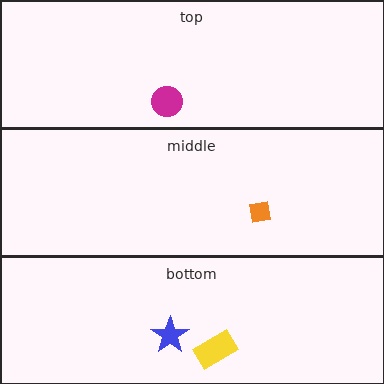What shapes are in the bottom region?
The blue star, the yellow rectangle.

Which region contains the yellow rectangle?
The bottom region.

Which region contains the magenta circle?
The top region.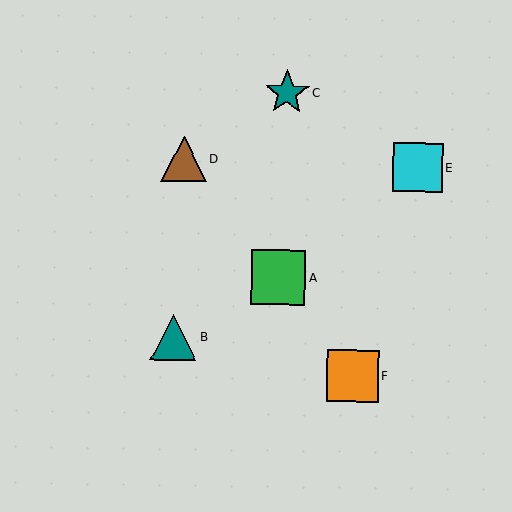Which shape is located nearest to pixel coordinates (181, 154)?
The brown triangle (labeled D) at (184, 159) is nearest to that location.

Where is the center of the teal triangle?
The center of the teal triangle is at (173, 337).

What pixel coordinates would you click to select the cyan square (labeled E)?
Click at (418, 167) to select the cyan square E.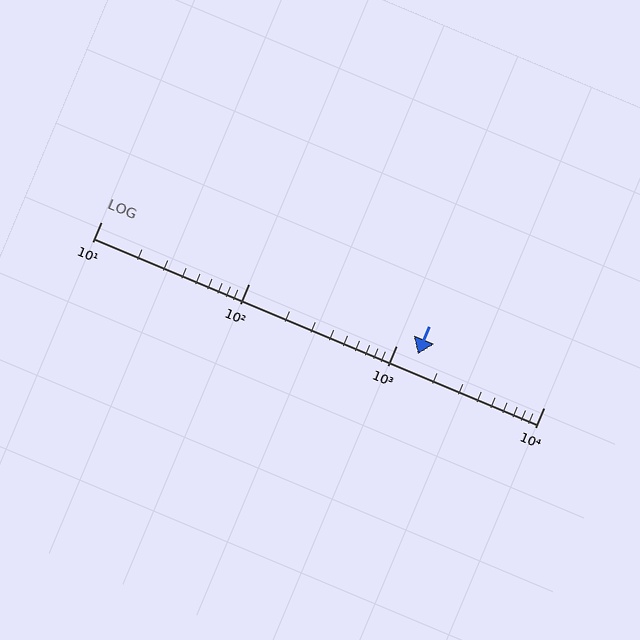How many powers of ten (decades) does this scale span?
The scale spans 3 decades, from 10 to 10000.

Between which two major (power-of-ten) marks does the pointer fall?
The pointer is between 1000 and 10000.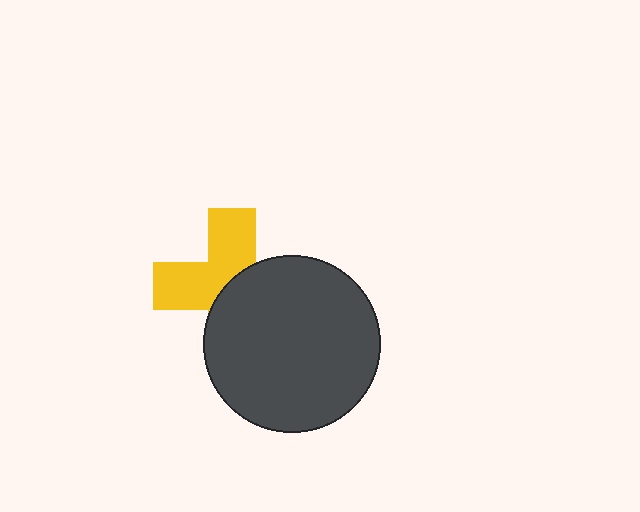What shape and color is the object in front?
The object in front is a dark gray circle.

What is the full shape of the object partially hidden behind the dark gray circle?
The partially hidden object is a yellow cross.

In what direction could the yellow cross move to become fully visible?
The yellow cross could move toward the upper-left. That would shift it out from behind the dark gray circle entirely.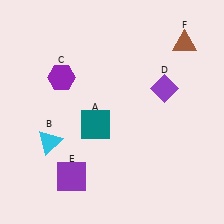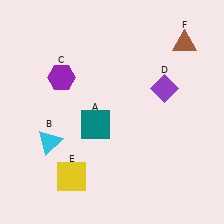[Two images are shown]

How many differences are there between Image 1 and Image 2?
There is 1 difference between the two images.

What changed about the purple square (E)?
In Image 1, E is purple. In Image 2, it changed to yellow.